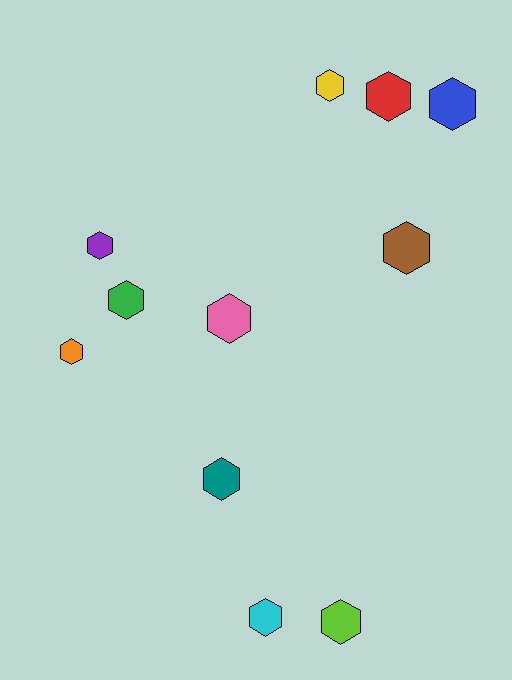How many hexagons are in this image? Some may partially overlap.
There are 11 hexagons.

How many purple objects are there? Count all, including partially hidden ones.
There is 1 purple object.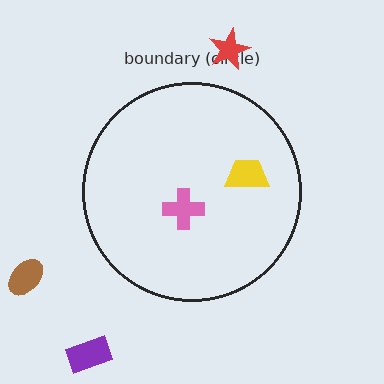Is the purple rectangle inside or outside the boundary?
Outside.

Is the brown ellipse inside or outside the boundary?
Outside.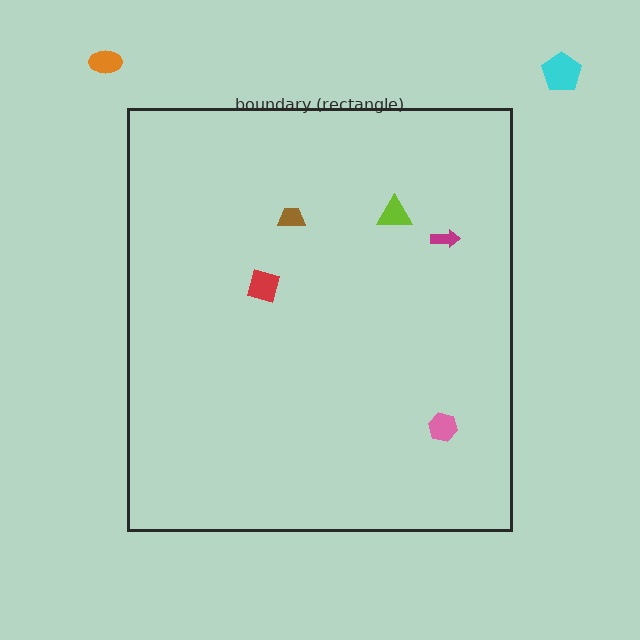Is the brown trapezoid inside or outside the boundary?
Inside.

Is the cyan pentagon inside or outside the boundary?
Outside.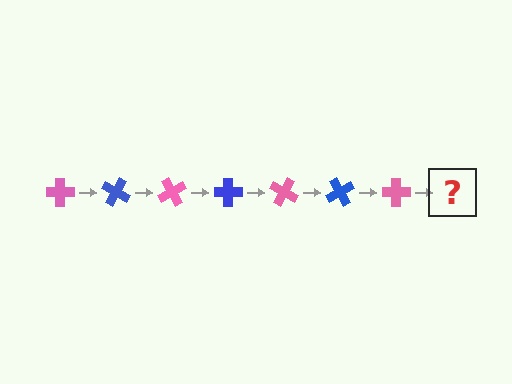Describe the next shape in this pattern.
It should be a blue cross, rotated 210 degrees from the start.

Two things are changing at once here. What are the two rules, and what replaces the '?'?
The two rules are that it rotates 30 degrees each step and the color cycles through pink and blue. The '?' should be a blue cross, rotated 210 degrees from the start.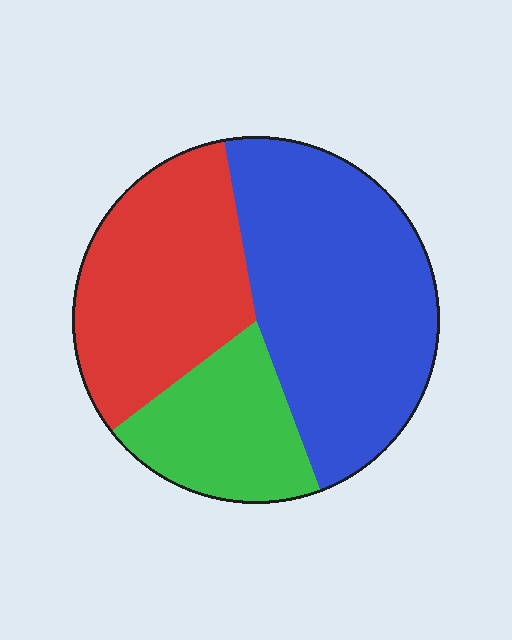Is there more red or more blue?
Blue.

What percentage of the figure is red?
Red covers around 35% of the figure.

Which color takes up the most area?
Blue, at roughly 45%.